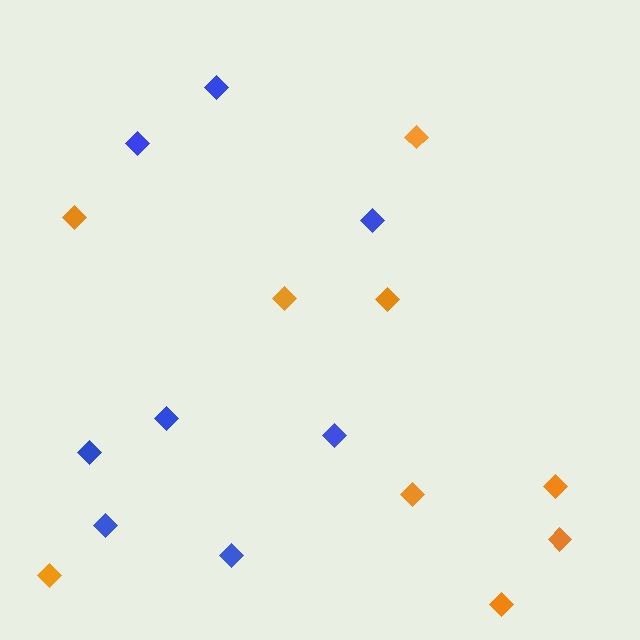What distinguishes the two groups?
There are 2 groups: one group of orange diamonds (9) and one group of blue diamonds (8).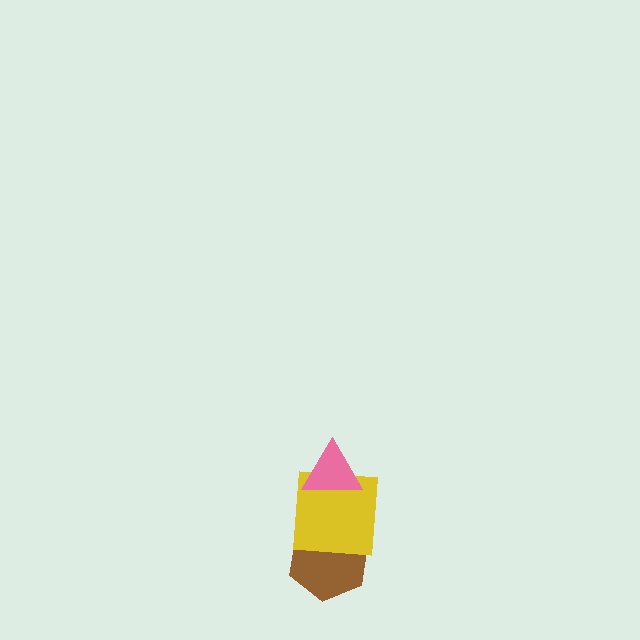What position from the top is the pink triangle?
The pink triangle is 1st from the top.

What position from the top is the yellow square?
The yellow square is 2nd from the top.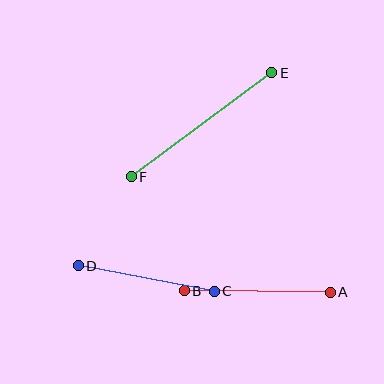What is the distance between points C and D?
The distance is approximately 138 pixels.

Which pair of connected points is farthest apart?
Points E and F are farthest apart.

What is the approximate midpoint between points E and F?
The midpoint is at approximately (201, 125) pixels.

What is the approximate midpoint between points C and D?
The midpoint is at approximately (146, 278) pixels.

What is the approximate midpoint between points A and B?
The midpoint is at approximately (257, 291) pixels.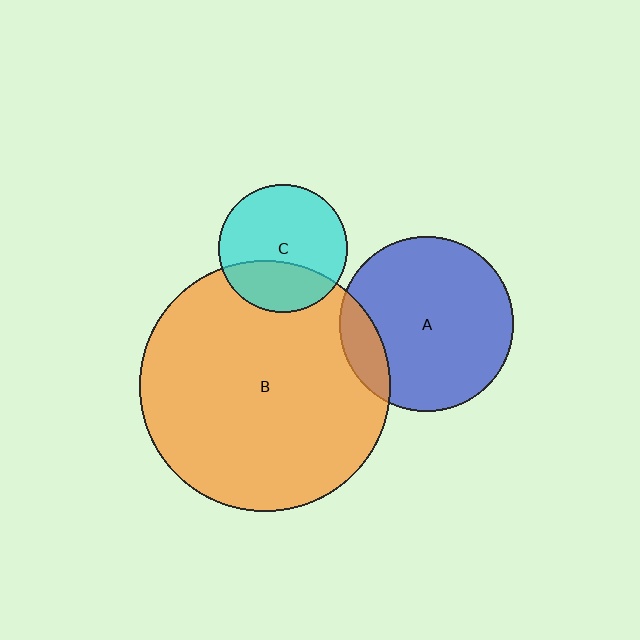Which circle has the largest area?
Circle B (orange).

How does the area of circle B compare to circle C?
Approximately 3.8 times.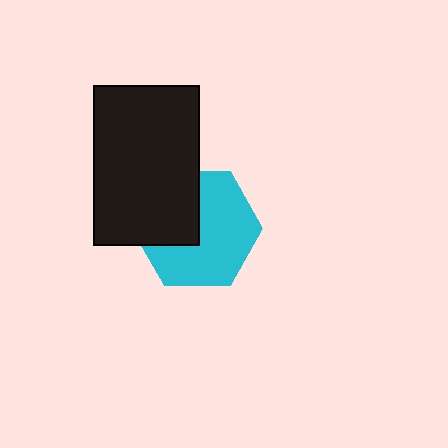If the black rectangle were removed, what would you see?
You would see the complete cyan hexagon.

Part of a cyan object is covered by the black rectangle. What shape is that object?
It is a hexagon.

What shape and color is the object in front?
The object in front is a black rectangle.